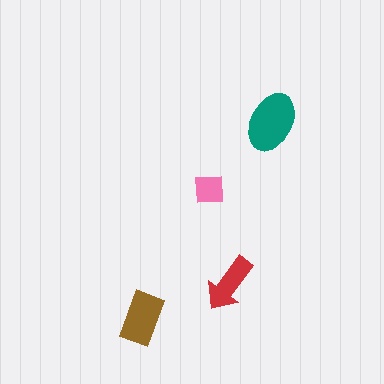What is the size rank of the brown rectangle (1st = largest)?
2nd.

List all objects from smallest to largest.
The pink square, the red arrow, the brown rectangle, the teal ellipse.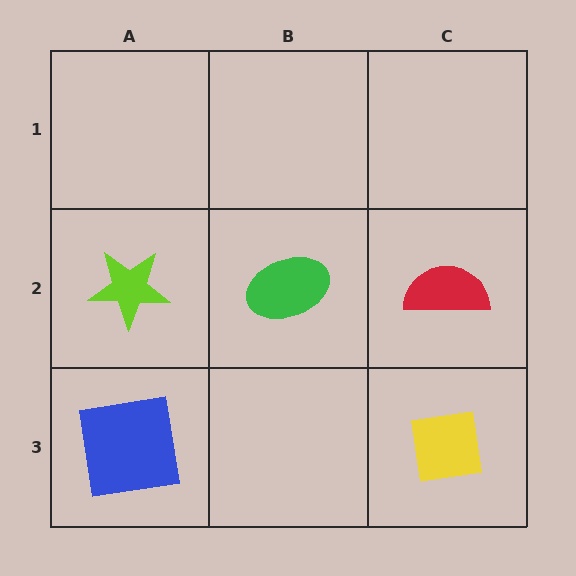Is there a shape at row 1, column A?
No, that cell is empty.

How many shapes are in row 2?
3 shapes.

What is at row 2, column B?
A green ellipse.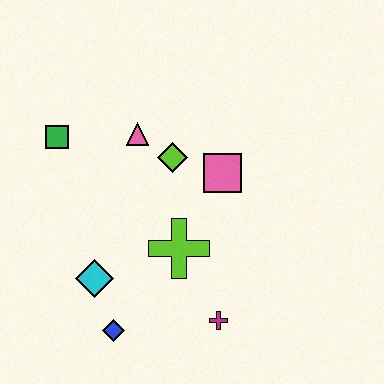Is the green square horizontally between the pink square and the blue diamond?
No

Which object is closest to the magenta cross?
The lime cross is closest to the magenta cross.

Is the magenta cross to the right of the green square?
Yes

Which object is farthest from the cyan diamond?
The pink square is farthest from the cyan diamond.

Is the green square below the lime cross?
No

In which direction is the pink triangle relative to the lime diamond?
The pink triangle is to the left of the lime diamond.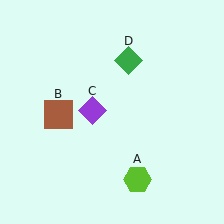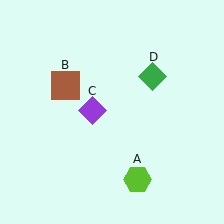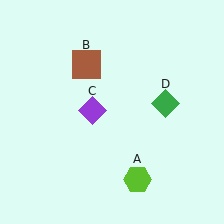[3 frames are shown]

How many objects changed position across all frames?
2 objects changed position: brown square (object B), green diamond (object D).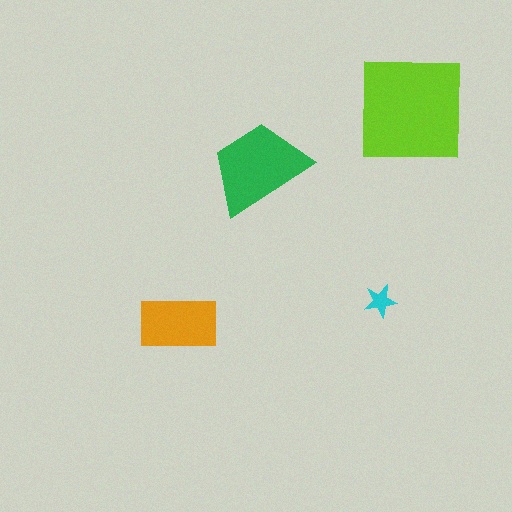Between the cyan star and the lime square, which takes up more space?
The lime square.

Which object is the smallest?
The cyan star.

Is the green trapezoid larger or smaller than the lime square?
Smaller.